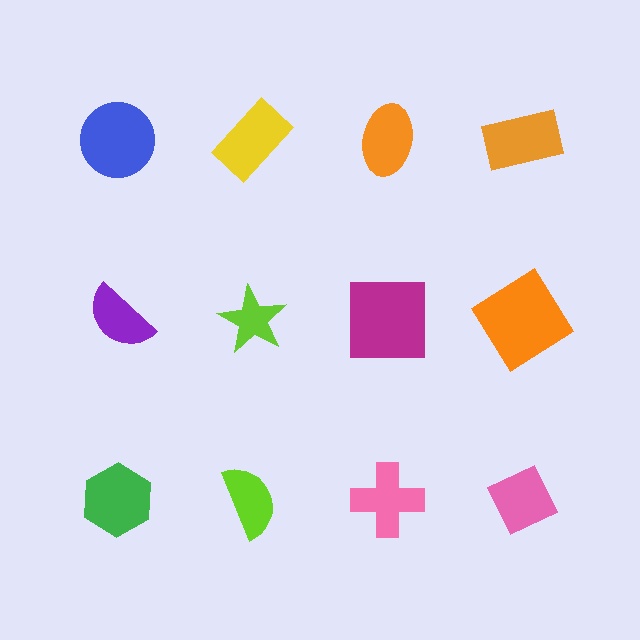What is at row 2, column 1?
A purple semicircle.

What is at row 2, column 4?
An orange diamond.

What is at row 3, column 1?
A green hexagon.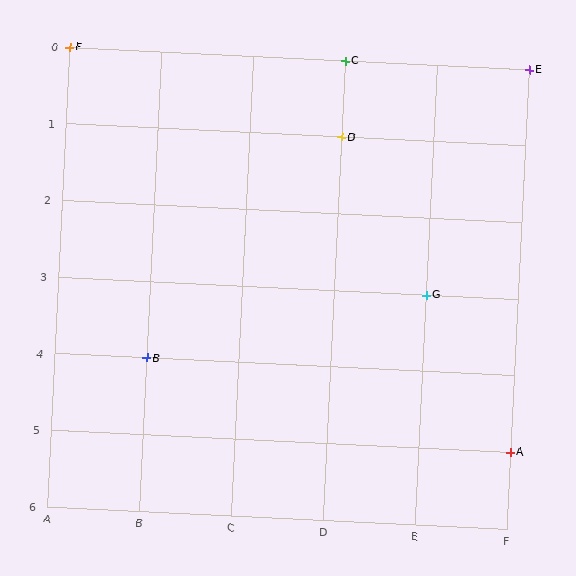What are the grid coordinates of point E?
Point E is at grid coordinates (F, 0).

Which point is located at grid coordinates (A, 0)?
Point F is at (A, 0).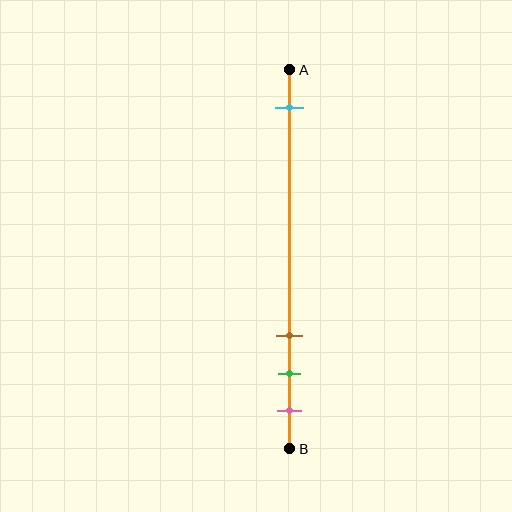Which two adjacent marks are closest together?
The green and pink marks are the closest adjacent pair.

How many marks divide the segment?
There are 4 marks dividing the segment.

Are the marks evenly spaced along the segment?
No, the marks are not evenly spaced.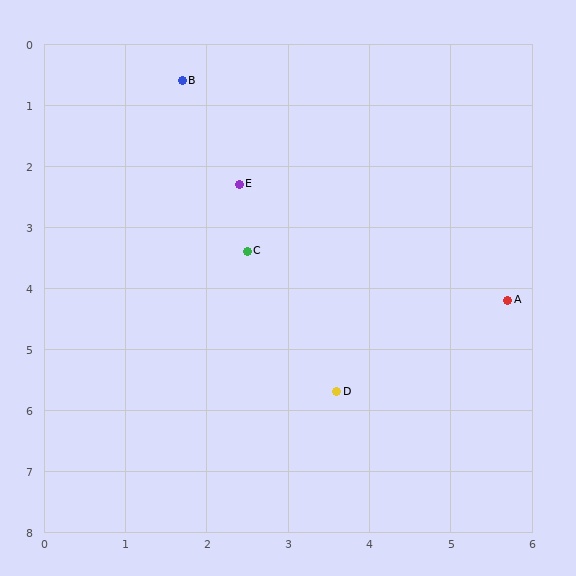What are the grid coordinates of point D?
Point D is at approximately (3.6, 5.7).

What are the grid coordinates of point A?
Point A is at approximately (5.7, 4.2).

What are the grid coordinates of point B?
Point B is at approximately (1.7, 0.6).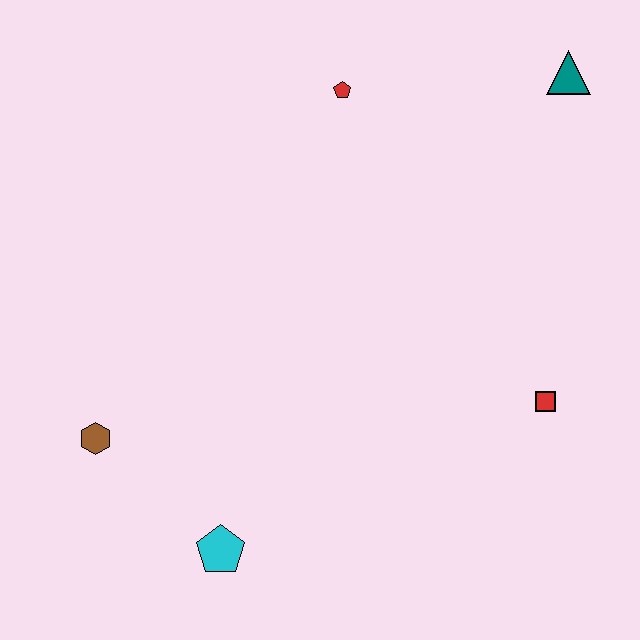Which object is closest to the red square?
The teal triangle is closest to the red square.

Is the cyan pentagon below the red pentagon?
Yes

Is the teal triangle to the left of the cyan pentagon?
No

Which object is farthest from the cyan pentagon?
The teal triangle is farthest from the cyan pentagon.